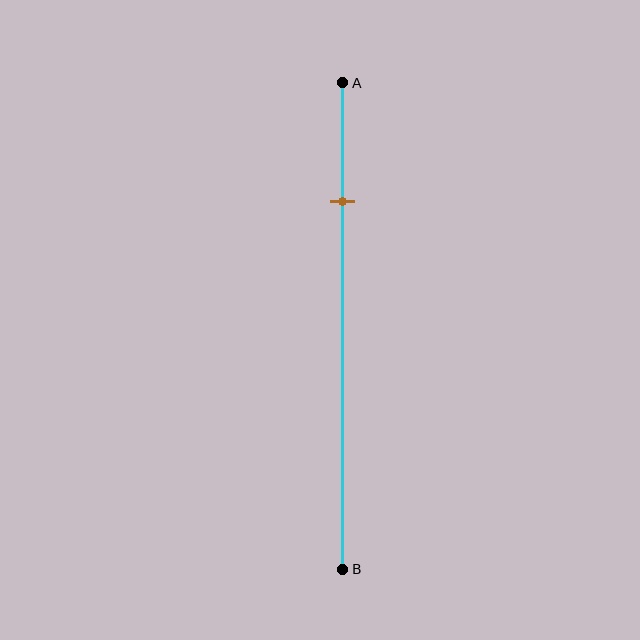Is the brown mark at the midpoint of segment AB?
No, the mark is at about 25% from A, not at the 50% midpoint.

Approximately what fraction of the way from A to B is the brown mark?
The brown mark is approximately 25% of the way from A to B.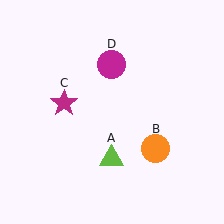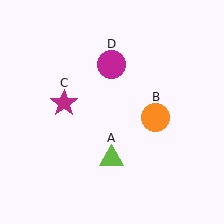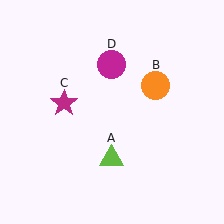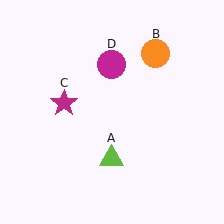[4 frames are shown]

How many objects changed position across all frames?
1 object changed position: orange circle (object B).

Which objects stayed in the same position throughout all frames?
Lime triangle (object A) and magenta star (object C) and magenta circle (object D) remained stationary.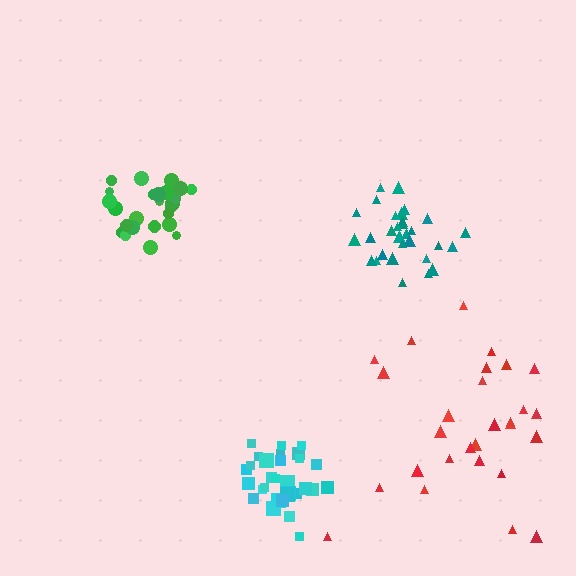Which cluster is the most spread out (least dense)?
Red.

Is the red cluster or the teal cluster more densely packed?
Teal.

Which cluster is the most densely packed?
Cyan.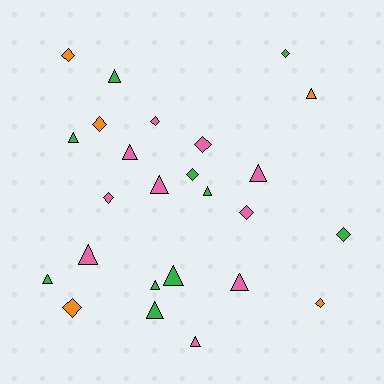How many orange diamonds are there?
There are 4 orange diamonds.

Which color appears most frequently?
Pink, with 10 objects.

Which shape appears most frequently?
Triangle, with 14 objects.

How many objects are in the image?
There are 25 objects.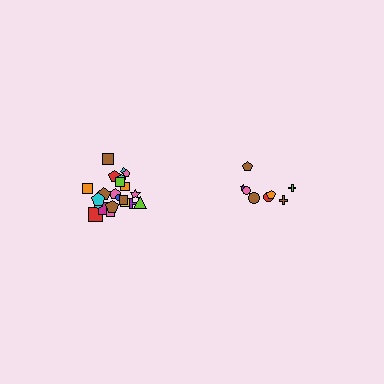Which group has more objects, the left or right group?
The left group.